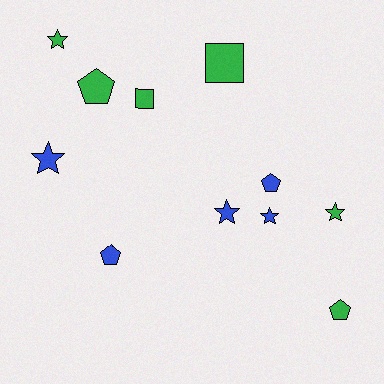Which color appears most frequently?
Green, with 6 objects.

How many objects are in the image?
There are 11 objects.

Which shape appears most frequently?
Star, with 5 objects.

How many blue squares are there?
There are no blue squares.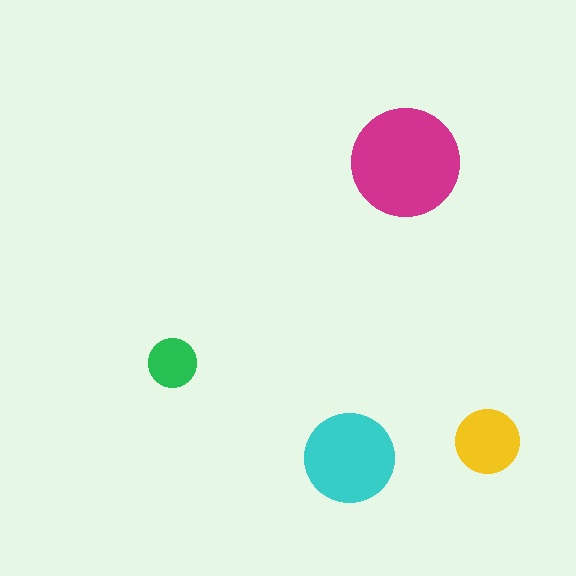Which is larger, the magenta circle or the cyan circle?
The magenta one.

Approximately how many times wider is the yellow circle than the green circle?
About 1.5 times wider.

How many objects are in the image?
There are 4 objects in the image.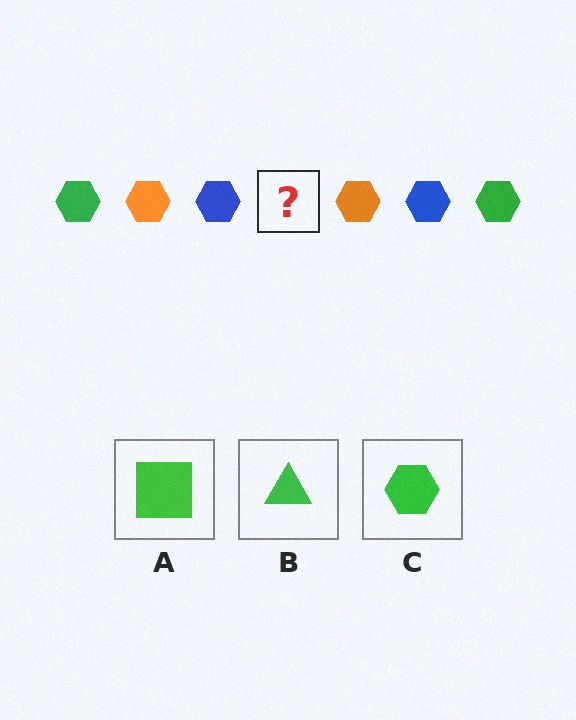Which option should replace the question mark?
Option C.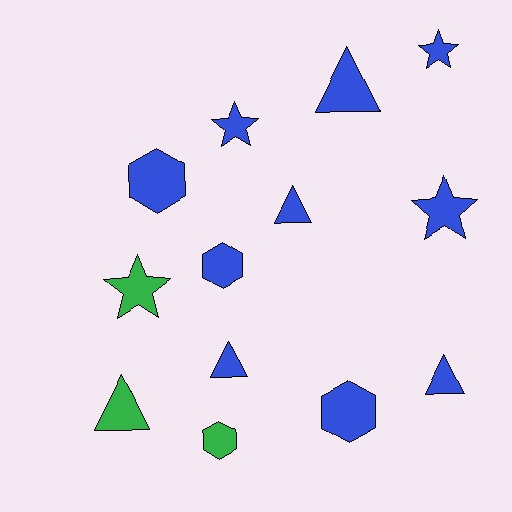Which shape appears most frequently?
Triangle, with 5 objects.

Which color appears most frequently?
Blue, with 10 objects.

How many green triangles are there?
There is 1 green triangle.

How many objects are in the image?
There are 13 objects.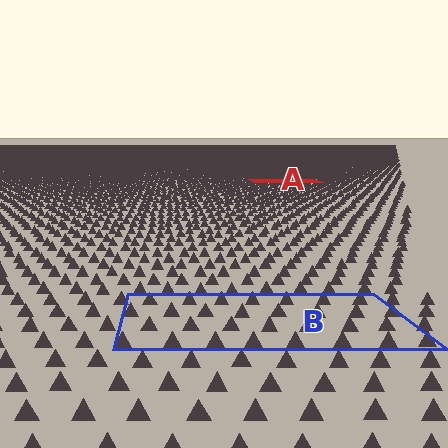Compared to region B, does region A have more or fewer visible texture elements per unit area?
Region A has more texture elements per unit area — they are packed more densely because it is farther away.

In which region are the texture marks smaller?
The texture marks are smaller in region A, because it is farther away.